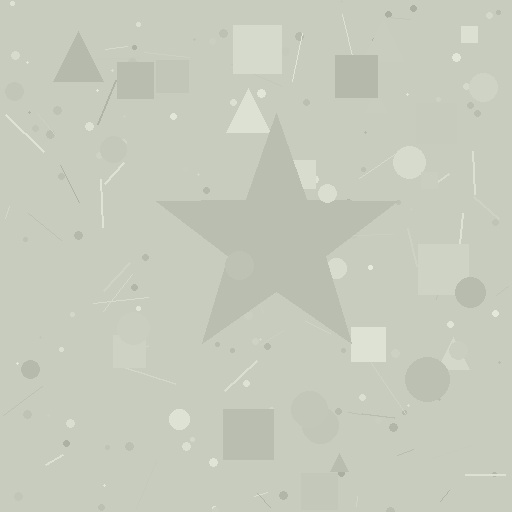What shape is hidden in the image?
A star is hidden in the image.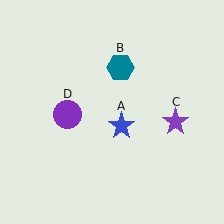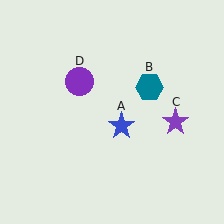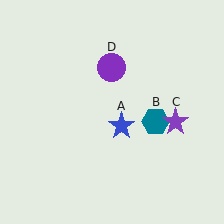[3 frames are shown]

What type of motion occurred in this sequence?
The teal hexagon (object B), purple circle (object D) rotated clockwise around the center of the scene.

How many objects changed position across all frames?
2 objects changed position: teal hexagon (object B), purple circle (object D).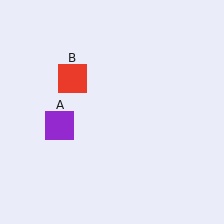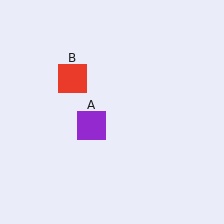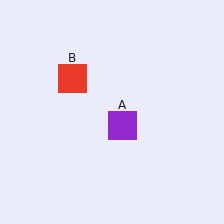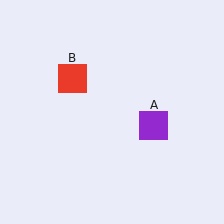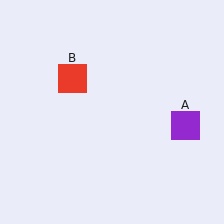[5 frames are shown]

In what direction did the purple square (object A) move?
The purple square (object A) moved right.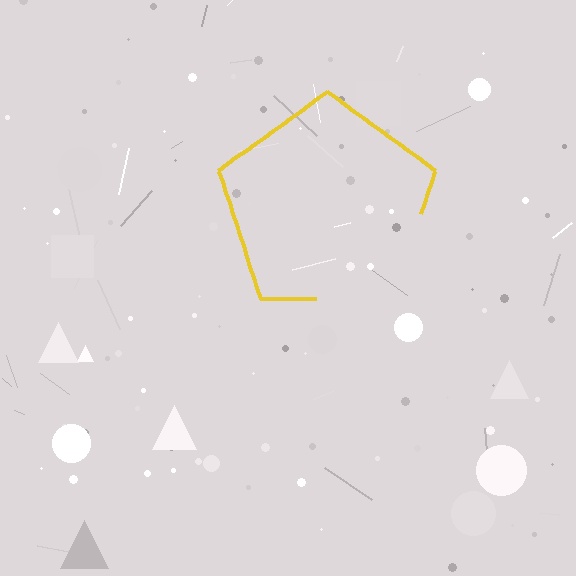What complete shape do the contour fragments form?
The contour fragments form a pentagon.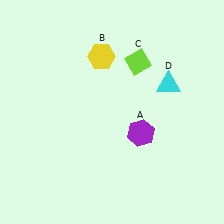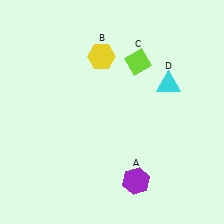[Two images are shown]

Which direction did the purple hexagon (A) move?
The purple hexagon (A) moved down.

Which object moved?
The purple hexagon (A) moved down.